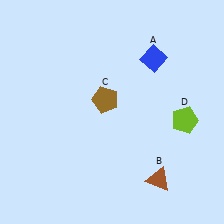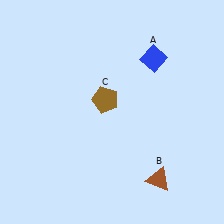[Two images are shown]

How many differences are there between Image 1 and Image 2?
There is 1 difference between the two images.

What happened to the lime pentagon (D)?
The lime pentagon (D) was removed in Image 2. It was in the bottom-right area of Image 1.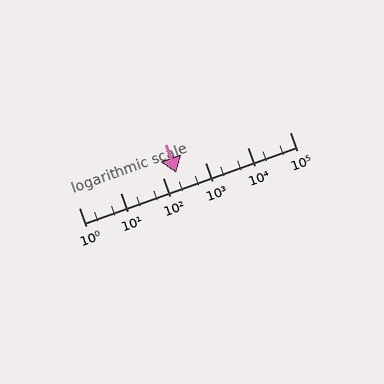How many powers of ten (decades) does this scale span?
The scale spans 5 decades, from 1 to 100000.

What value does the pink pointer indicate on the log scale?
The pointer indicates approximately 200.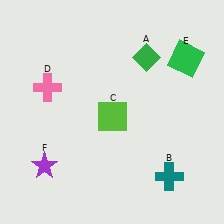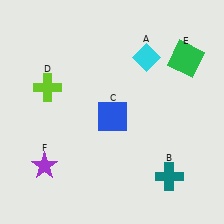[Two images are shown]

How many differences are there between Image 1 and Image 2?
There are 3 differences between the two images.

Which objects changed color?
A changed from green to cyan. C changed from lime to blue. D changed from pink to lime.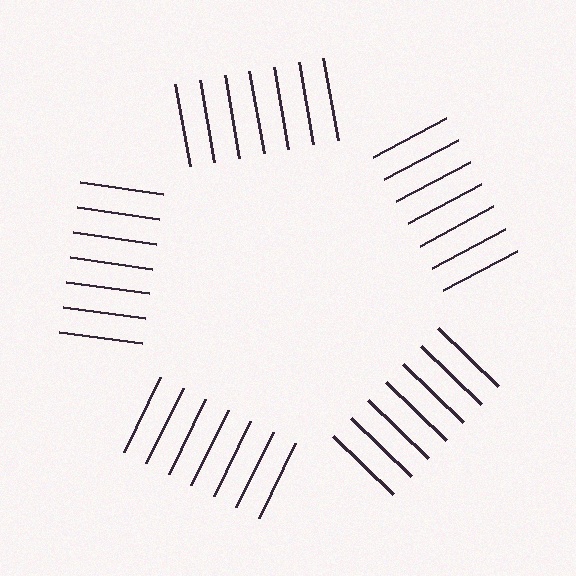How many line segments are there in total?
35 — 7 along each of the 5 edges.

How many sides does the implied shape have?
5 sides — the line-ends trace a pentagon.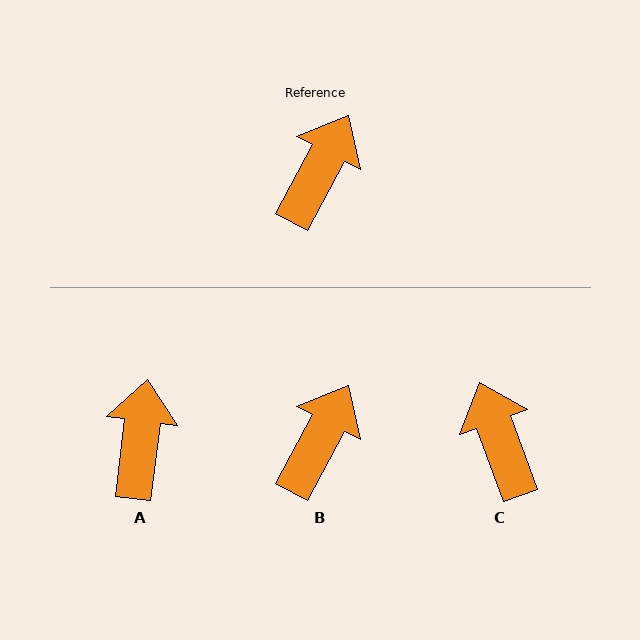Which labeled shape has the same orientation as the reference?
B.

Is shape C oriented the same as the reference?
No, it is off by about 48 degrees.